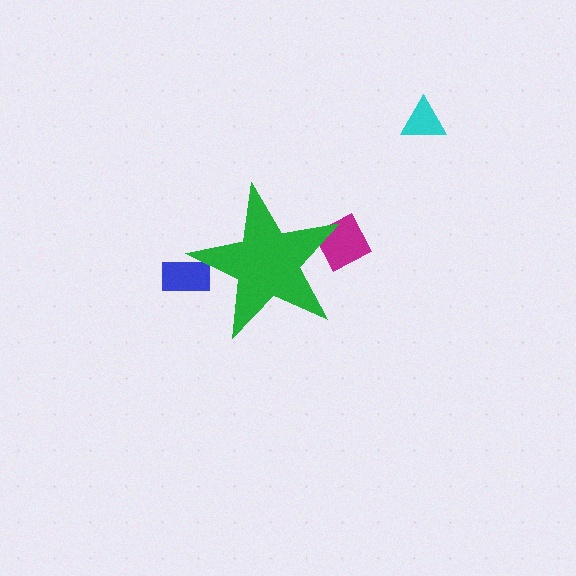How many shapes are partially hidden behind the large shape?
2 shapes are partially hidden.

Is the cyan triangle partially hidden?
No, the cyan triangle is fully visible.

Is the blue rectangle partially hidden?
Yes, the blue rectangle is partially hidden behind the green star.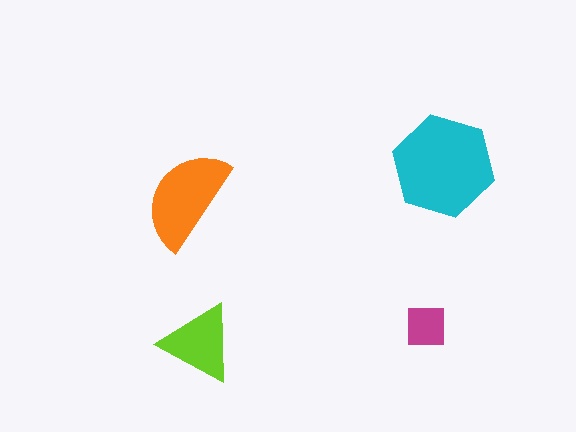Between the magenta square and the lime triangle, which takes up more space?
The lime triangle.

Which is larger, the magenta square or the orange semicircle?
The orange semicircle.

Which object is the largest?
The cyan hexagon.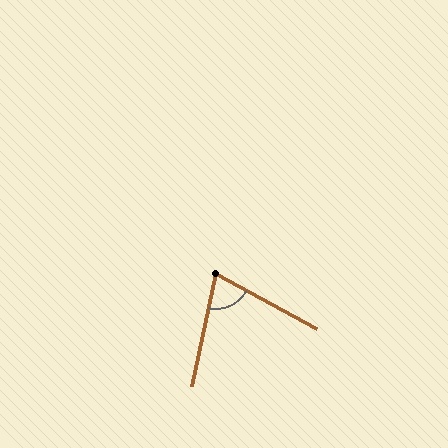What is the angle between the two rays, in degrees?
Approximately 73 degrees.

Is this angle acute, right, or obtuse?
It is acute.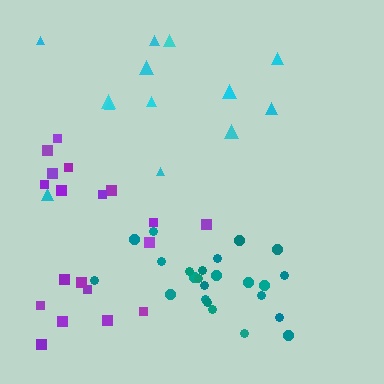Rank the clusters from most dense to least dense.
teal, purple, cyan.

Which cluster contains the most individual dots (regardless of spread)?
Teal (24).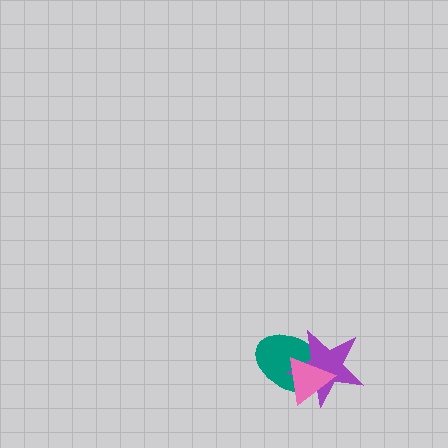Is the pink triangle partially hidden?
No, no other shape covers it.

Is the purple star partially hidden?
Yes, it is partially covered by another shape.